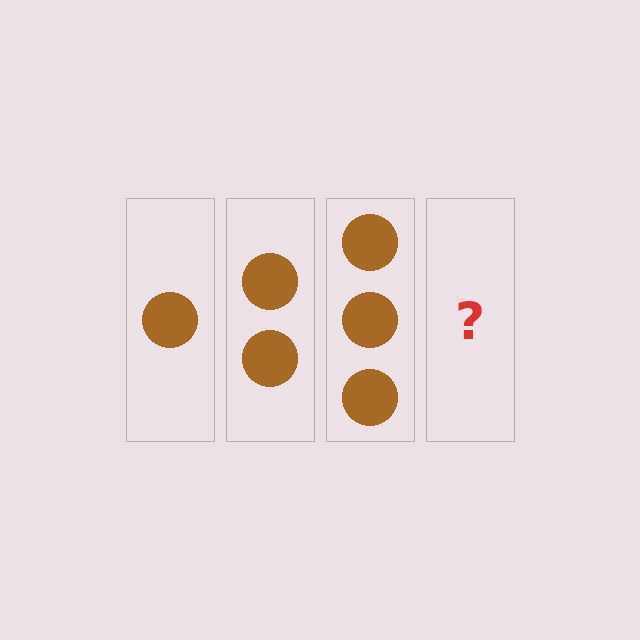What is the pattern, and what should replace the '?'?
The pattern is that each step adds one more circle. The '?' should be 4 circles.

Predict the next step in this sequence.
The next step is 4 circles.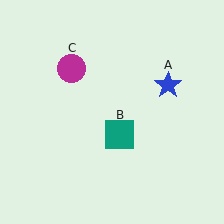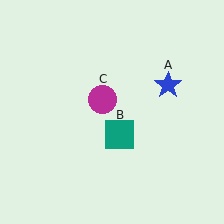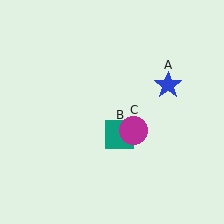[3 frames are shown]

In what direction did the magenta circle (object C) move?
The magenta circle (object C) moved down and to the right.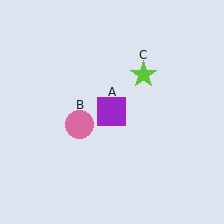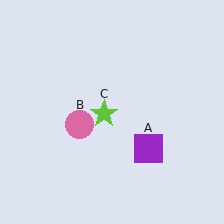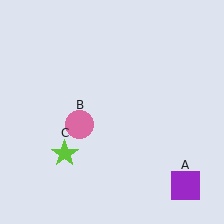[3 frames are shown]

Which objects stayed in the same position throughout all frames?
Pink circle (object B) remained stationary.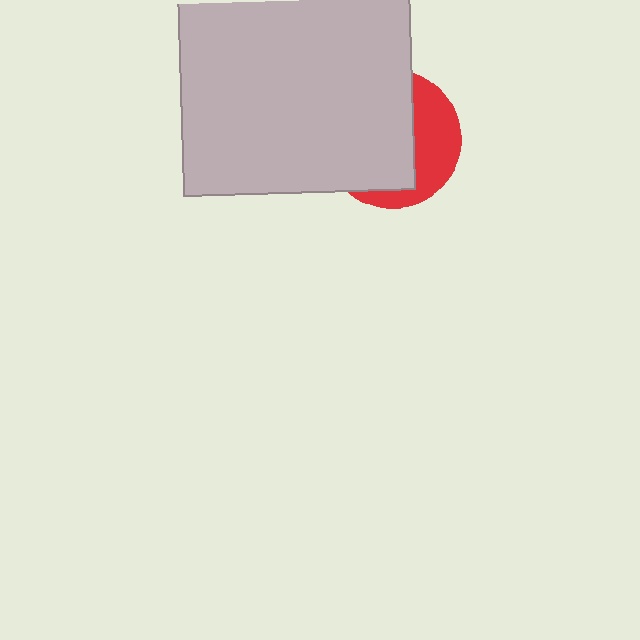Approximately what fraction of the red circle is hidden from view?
Roughly 64% of the red circle is hidden behind the light gray square.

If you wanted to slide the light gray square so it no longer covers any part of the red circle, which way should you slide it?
Slide it left — that is the most direct way to separate the two shapes.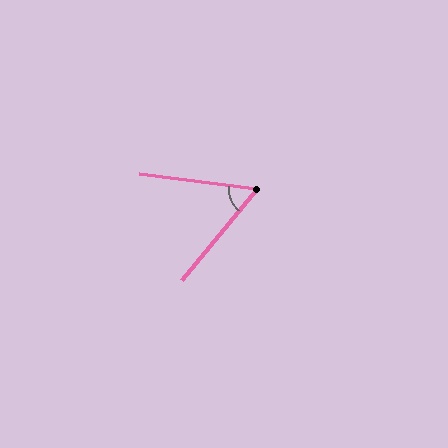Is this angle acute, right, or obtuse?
It is acute.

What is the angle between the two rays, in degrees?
Approximately 58 degrees.